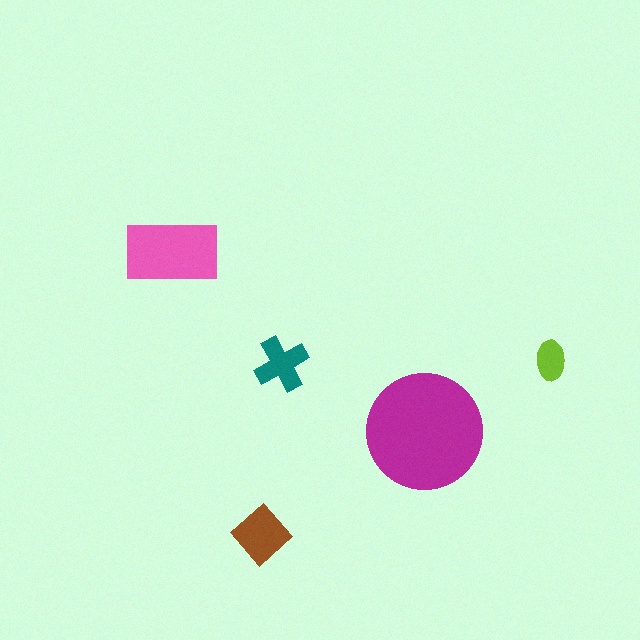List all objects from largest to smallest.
The magenta circle, the pink rectangle, the brown diamond, the teal cross, the lime ellipse.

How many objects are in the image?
There are 5 objects in the image.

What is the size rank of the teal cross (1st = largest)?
4th.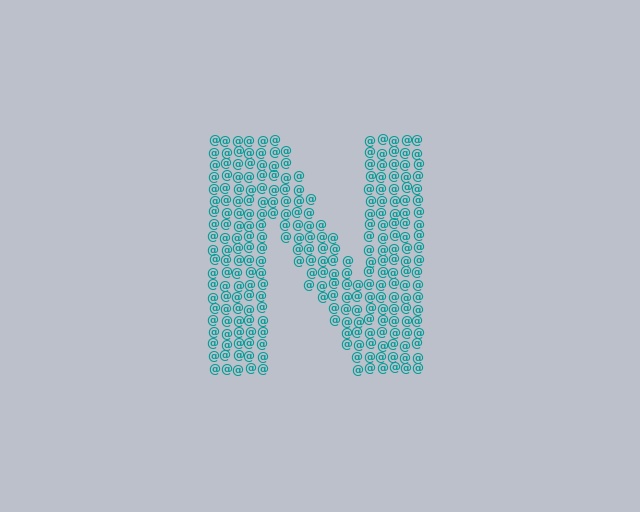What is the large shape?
The large shape is the letter N.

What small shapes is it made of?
It is made of small at signs.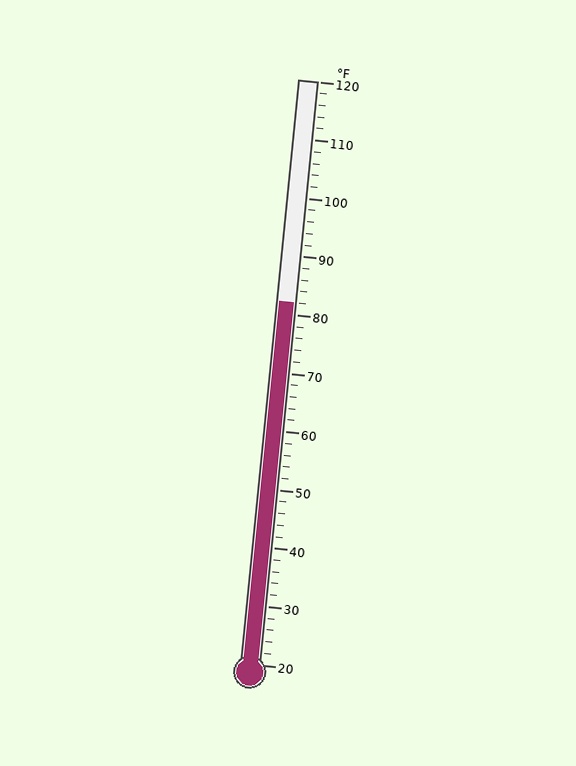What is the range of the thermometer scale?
The thermometer scale ranges from 20°F to 120°F.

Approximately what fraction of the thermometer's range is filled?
The thermometer is filled to approximately 60% of its range.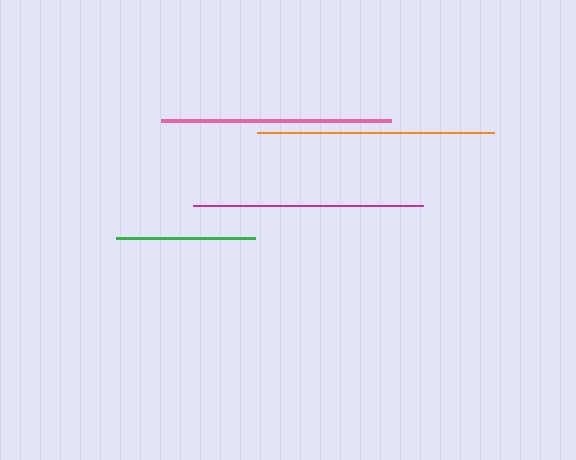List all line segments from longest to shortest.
From longest to shortest: orange, pink, magenta, green.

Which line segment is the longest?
The orange line is the longest at approximately 237 pixels.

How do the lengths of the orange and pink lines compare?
The orange and pink lines are approximately the same length.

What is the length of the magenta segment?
The magenta segment is approximately 230 pixels long.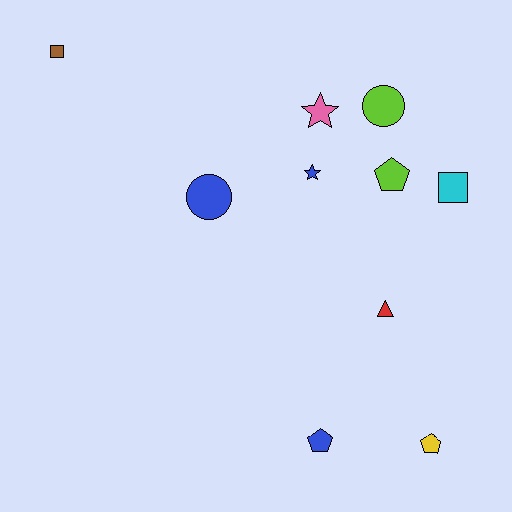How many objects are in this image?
There are 10 objects.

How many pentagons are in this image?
There are 3 pentagons.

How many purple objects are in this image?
There are no purple objects.